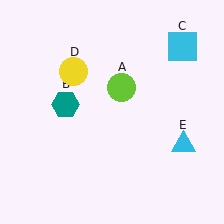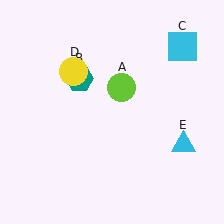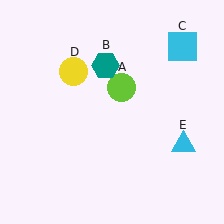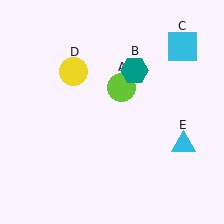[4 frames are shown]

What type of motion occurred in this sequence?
The teal hexagon (object B) rotated clockwise around the center of the scene.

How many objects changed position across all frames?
1 object changed position: teal hexagon (object B).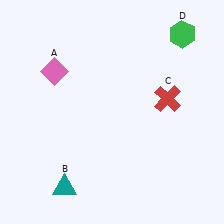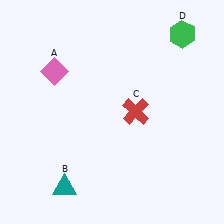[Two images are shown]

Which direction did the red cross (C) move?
The red cross (C) moved left.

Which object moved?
The red cross (C) moved left.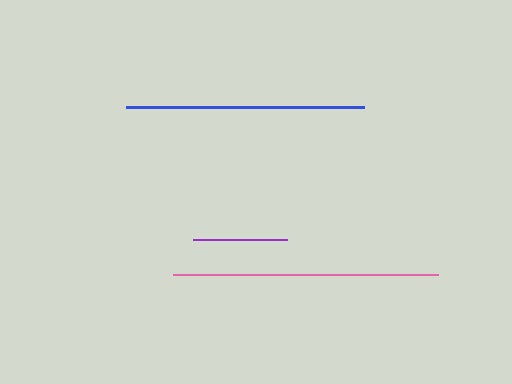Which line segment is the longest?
The pink line is the longest at approximately 266 pixels.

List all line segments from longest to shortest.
From longest to shortest: pink, blue, purple.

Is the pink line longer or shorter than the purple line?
The pink line is longer than the purple line.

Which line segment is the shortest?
The purple line is the shortest at approximately 94 pixels.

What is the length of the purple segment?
The purple segment is approximately 94 pixels long.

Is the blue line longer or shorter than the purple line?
The blue line is longer than the purple line.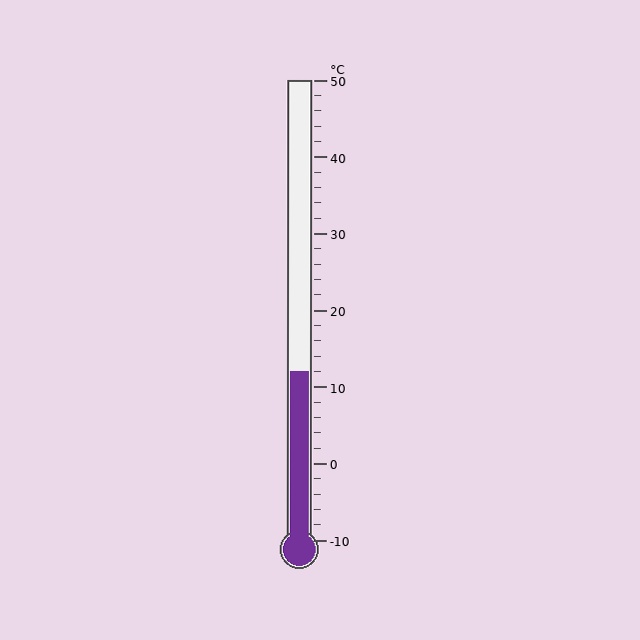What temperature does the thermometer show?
The thermometer shows approximately 12°C.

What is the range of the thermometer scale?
The thermometer scale ranges from -10°C to 50°C.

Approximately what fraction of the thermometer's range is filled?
The thermometer is filled to approximately 35% of its range.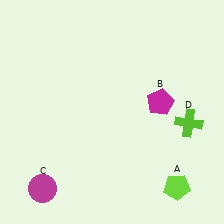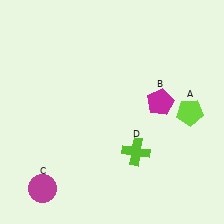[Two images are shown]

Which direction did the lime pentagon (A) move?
The lime pentagon (A) moved up.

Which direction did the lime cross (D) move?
The lime cross (D) moved left.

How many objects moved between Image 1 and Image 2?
2 objects moved between the two images.